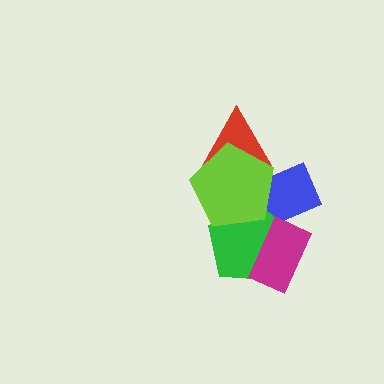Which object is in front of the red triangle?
The lime pentagon is in front of the red triangle.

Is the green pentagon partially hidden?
Yes, it is partially covered by another shape.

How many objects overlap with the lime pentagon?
3 objects overlap with the lime pentagon.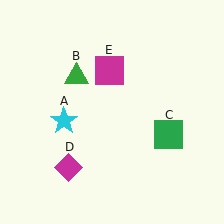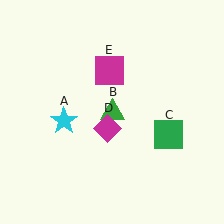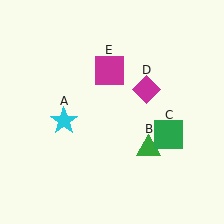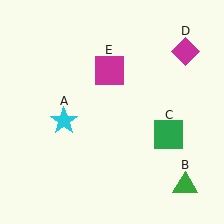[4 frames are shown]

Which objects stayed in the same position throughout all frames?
Cyan star (object A) and green square (object C) and magenta square (object E) remained stationary.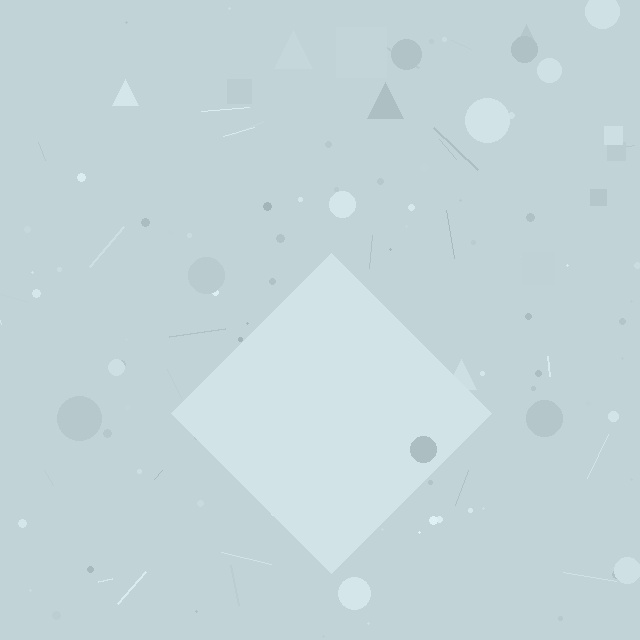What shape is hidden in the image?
A diamond is hidden in the image.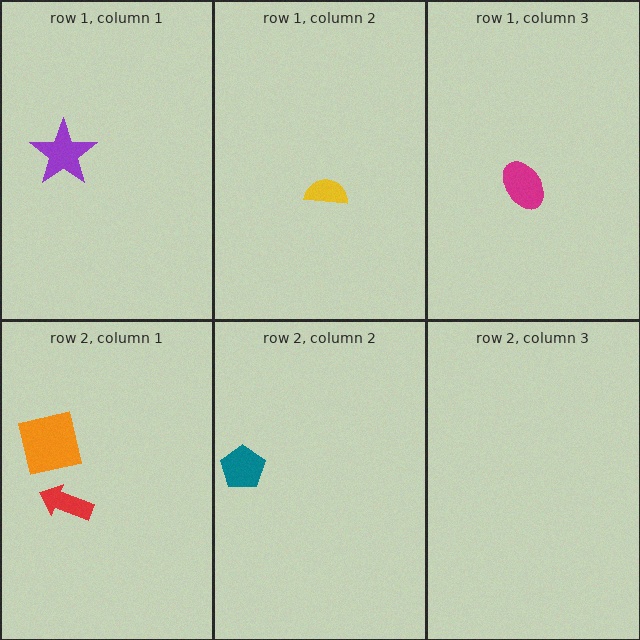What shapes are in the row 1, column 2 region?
The yellow semicircle.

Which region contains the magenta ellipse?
The row 1, column 3 region.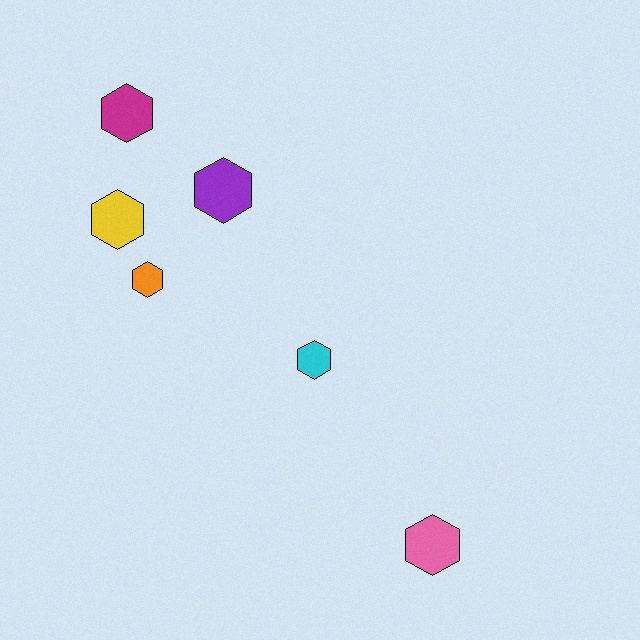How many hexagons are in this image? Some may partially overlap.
There are 6 hexagons.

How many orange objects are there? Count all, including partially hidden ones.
There is 1 orange object.